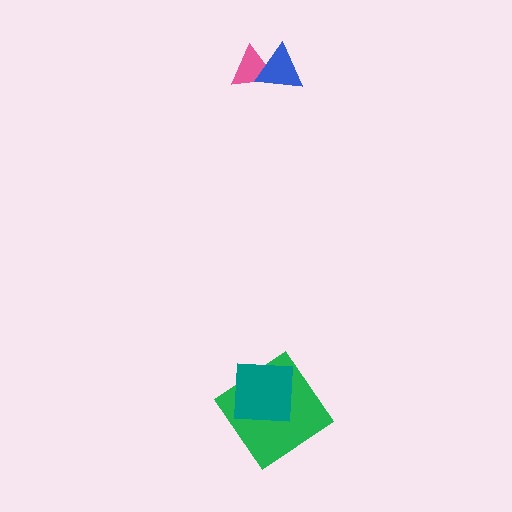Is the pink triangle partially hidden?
Yes, it is partially covered by another shape.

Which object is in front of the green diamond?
The teal square is in front of the green diamond.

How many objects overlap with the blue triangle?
1 object overlaps with the blue triangle.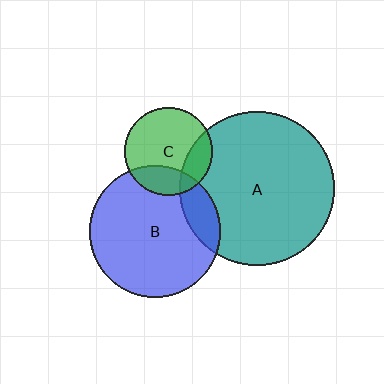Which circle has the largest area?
Circle A (teal).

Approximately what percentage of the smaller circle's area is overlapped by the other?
Approximately 25%.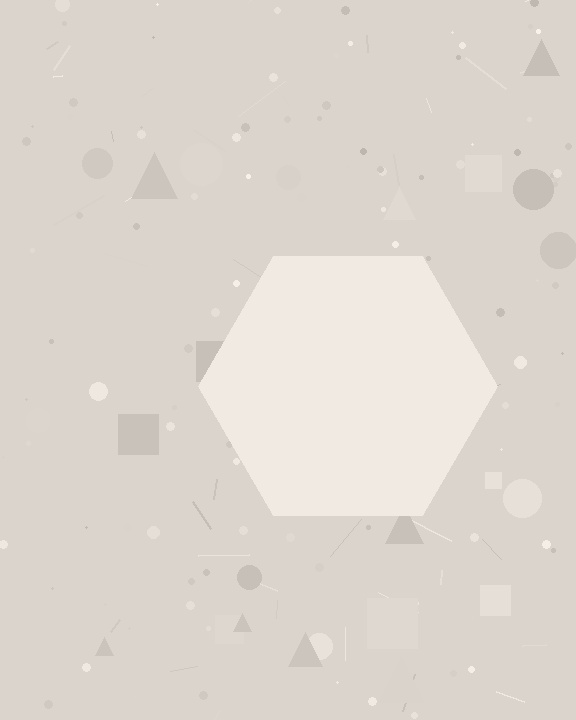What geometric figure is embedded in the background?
A hexagon is embedded in the background.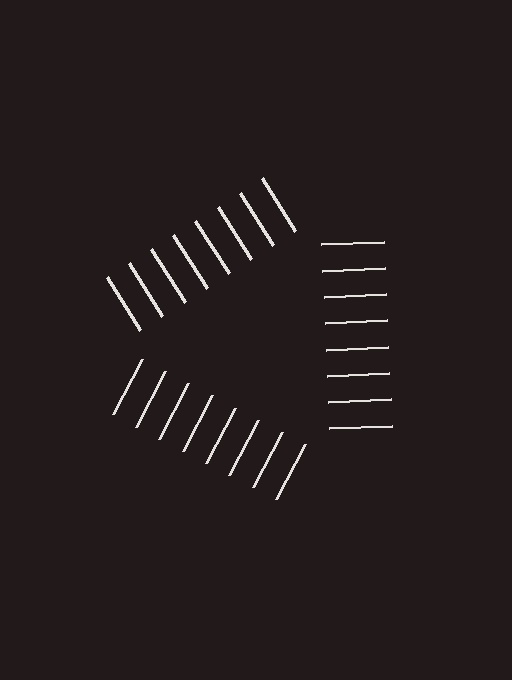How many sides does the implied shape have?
3 sides — the line-ends trace a triangle.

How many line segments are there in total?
24 — 8 along each of the 3 edges.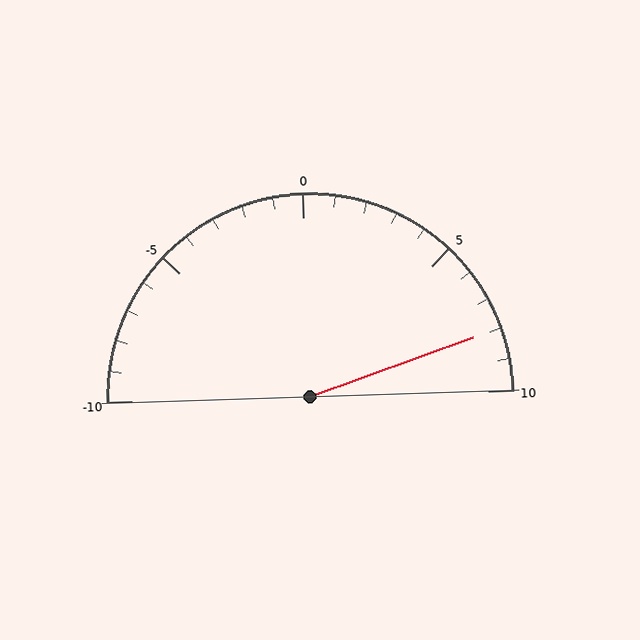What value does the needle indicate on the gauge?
The needle indicates approximately 8.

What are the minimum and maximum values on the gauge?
The gauge ranges from -10 to 10.